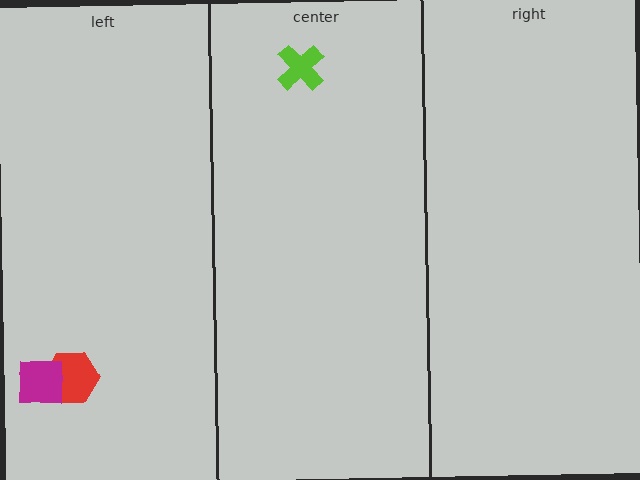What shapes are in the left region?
The red hexagon, the magenta square.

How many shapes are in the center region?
1.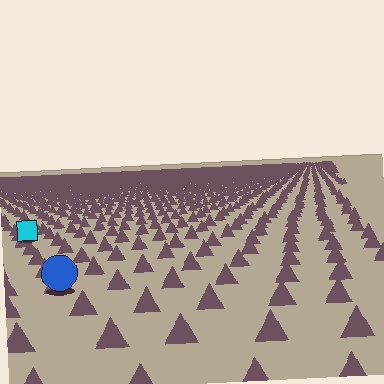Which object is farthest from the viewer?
The cyan square is farthest from the viewer. It appears smaller and the ground texture around it is denser.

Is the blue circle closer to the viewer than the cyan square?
Yes. The blue circle is closer — you can tell from the texture gradient: the ground texture is coarser near it.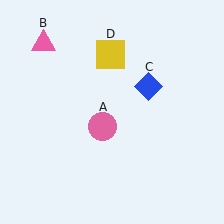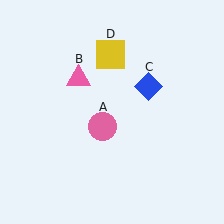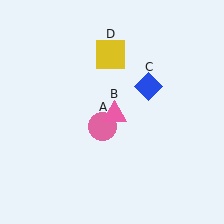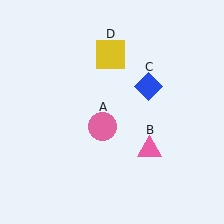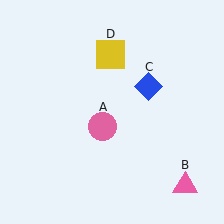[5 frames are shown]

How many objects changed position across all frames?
1 object changed position: pink triangle (object B).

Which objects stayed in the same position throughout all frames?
Pink circle (object A) and blue diamond (object C) and yellow square (object D) remained stationary.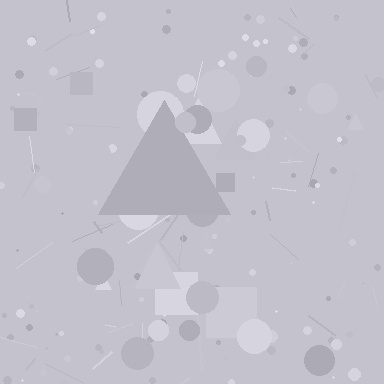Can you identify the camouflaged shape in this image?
The camouflaged shape is a triangle.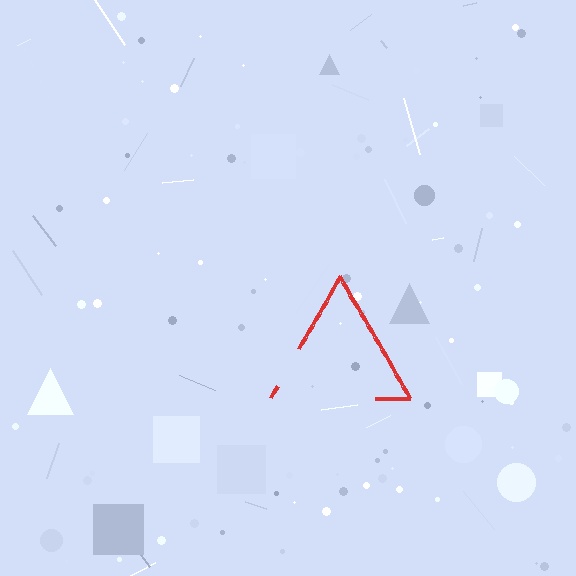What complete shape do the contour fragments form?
The contour fragments form a triangle.